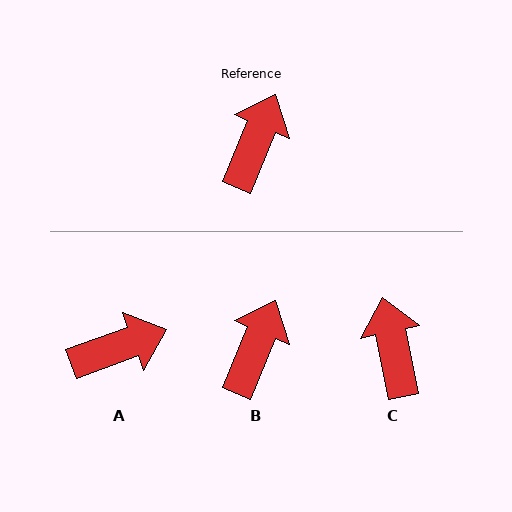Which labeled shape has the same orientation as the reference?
B.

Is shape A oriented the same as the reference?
No, it is off by about 47 degrees.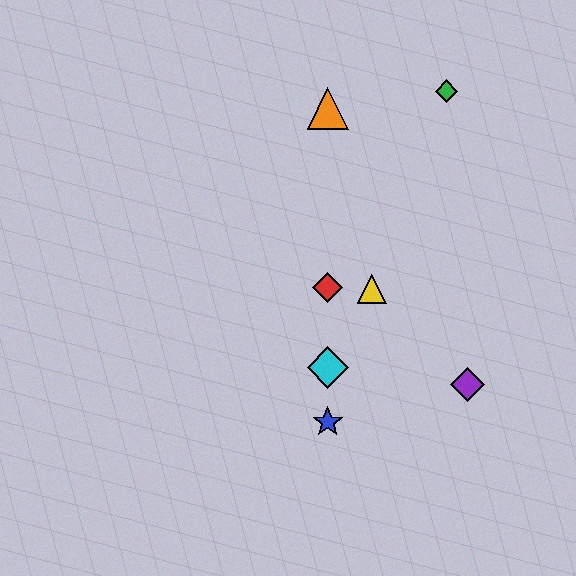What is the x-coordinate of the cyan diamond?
The cyan diamond is at x≈328.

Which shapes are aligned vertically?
The red diamond, the blue star, the orange triangle, the cyan diamond are aligned vertically.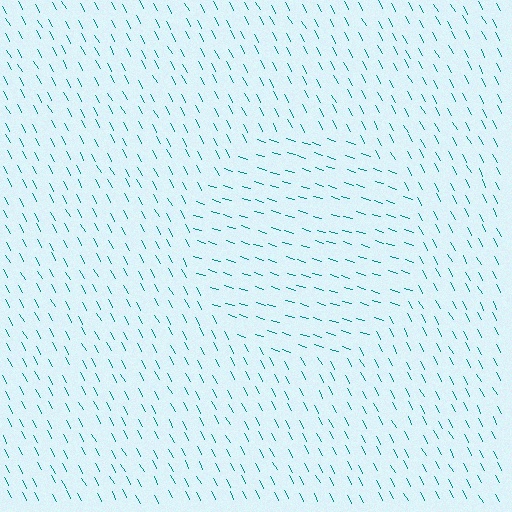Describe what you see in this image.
The image is filled with small teal line segments. A circle region in the image has lines oriented differently from the surrounding lines, creating a visible texture boundary.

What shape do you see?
I see a circle.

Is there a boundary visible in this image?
Yes, there is a texture boundary formed by a change in line orientation.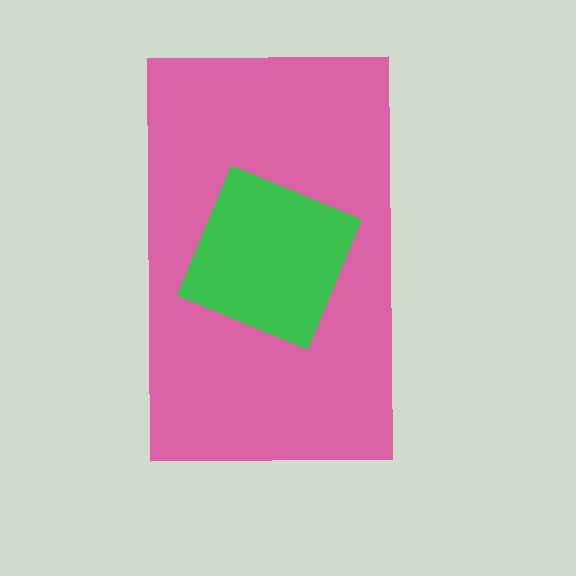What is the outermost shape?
The pink rectangle.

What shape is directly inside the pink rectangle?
The green square.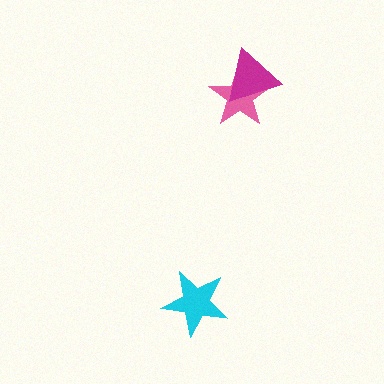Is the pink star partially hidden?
Yes, it is partially covered by another shape.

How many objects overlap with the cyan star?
0 objects overlap with the cyan star.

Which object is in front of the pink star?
The magenta triangle is in front of the pink star.